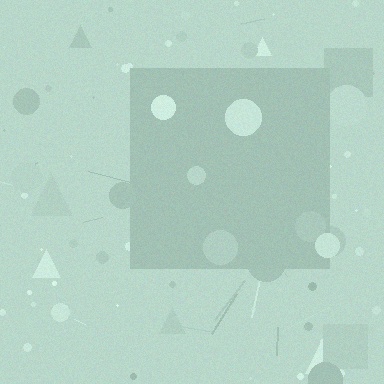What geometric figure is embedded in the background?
A square is embedded in the background.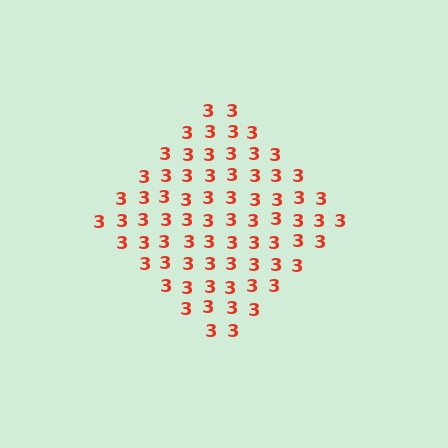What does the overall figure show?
The overall figure shows a diamond.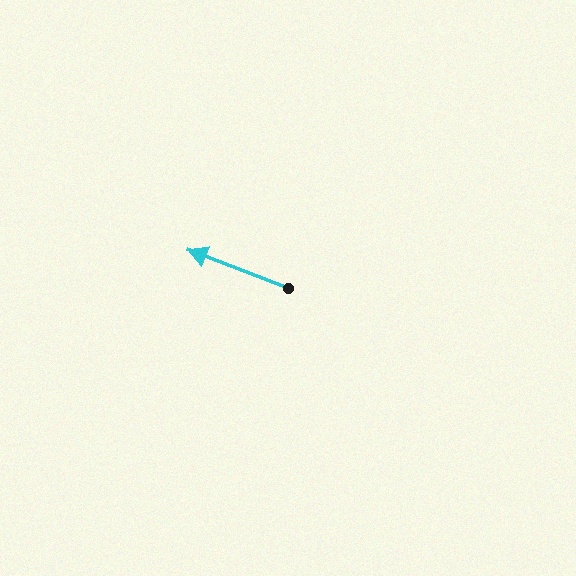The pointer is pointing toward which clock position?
Roughly 10 o'clock.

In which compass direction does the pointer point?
West.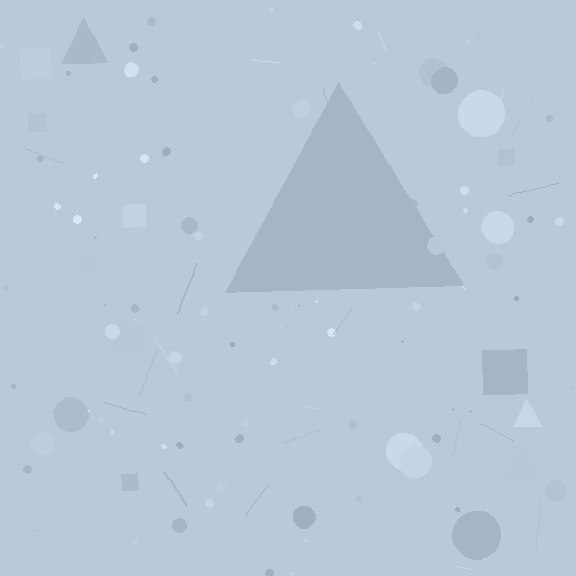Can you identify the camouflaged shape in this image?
The camouflaged shape is a triangle.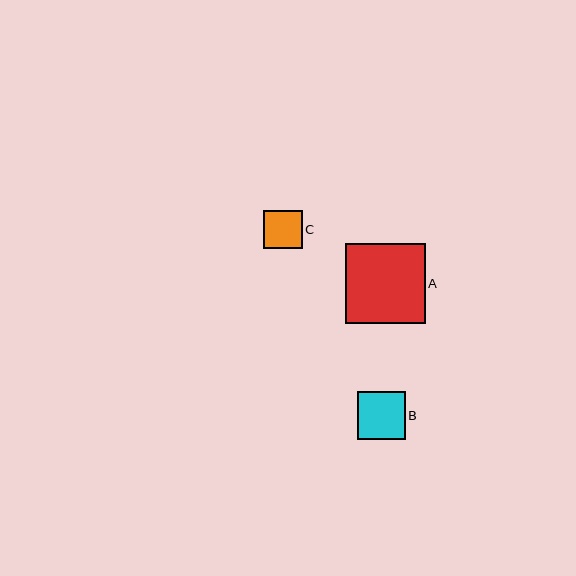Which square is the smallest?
Square C is the smallest with a size of approximately 38 pixels.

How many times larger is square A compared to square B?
Square A is approximately 1.7 times the size of square B.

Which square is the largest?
Square A is the largest with a size of approximately 80 pixels.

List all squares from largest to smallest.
From largest to smallest: A, B, C.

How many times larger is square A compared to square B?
Square A is approximately 1.7 times the size of square B.